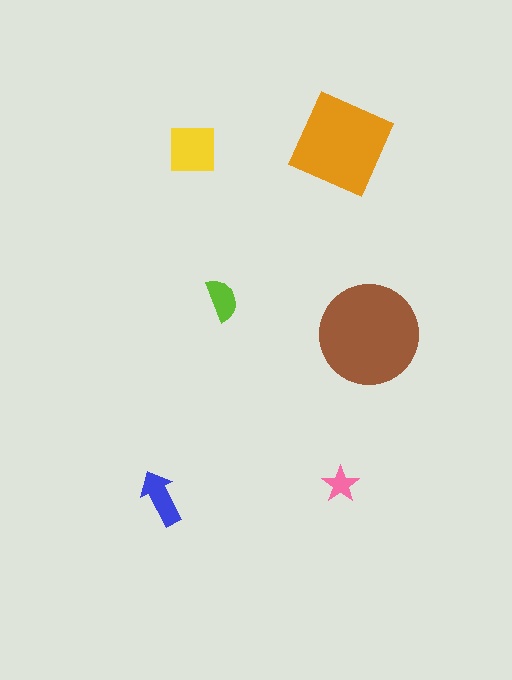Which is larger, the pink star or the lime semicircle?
The lime semicircle.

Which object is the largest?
The brown circle.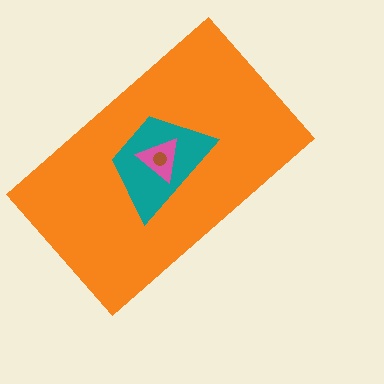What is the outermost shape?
The orange rectangle.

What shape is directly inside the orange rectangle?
The teal trapezoid.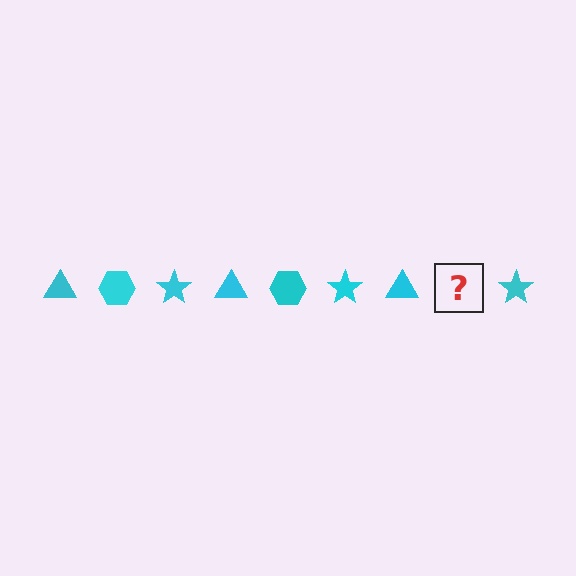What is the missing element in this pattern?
The missing element is a cyan hexagon.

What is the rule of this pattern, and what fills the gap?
The rule is that the pattern cycles through triangle, hexagon, star shapes in cyan. The gap should be filled with a cyan hexagon.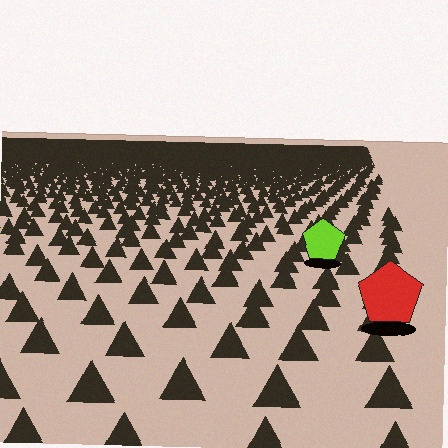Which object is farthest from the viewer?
The lime pentagon is farthest from the viewer. It appears smaller and the ground texture around it is denser.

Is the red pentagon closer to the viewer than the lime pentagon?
Yes. The red pentagon is closer — you can tell from the texture gradient: the ground texture is coarser near it.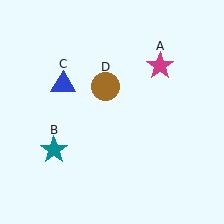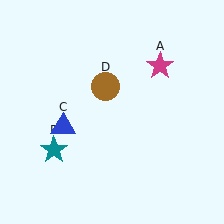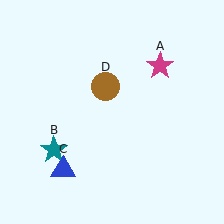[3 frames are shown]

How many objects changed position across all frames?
1 object changed position: blue triangle (object C).